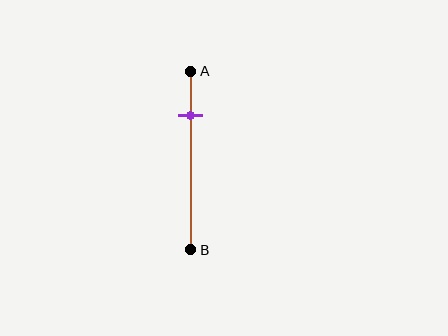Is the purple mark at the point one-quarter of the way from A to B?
Yes, the mark is approximately at the one-quarter point.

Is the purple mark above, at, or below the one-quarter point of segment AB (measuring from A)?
The purple mark is approximately at the one-quarter point of segment AB.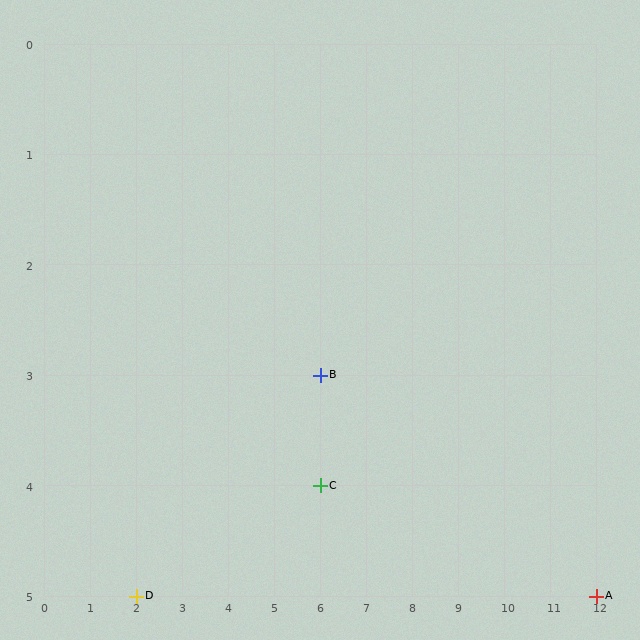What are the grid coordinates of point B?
Point B is at grid coordinates (6, 3).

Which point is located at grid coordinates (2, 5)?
Point D is at (2, 5).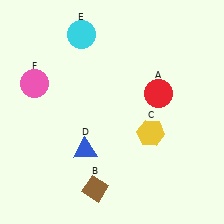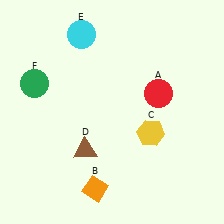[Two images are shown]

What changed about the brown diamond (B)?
In Image 1, B is brown. In Image 2, it changed to orange.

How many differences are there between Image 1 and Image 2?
There are 3 differences between the two images.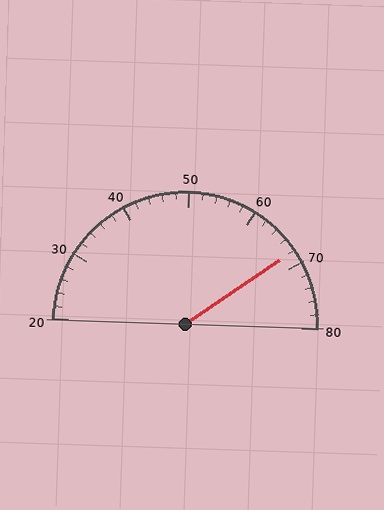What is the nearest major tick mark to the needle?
The nearest major tick mark is 70.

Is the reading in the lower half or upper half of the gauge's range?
The reading is in the upper half of the range (20 to 80).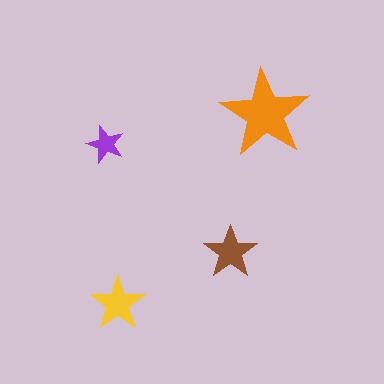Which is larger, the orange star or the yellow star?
The orange one.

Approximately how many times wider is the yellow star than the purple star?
About 1.5 times wider.